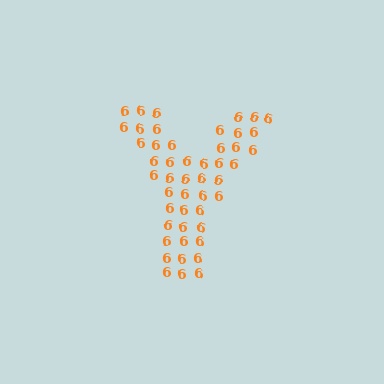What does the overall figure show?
The overall figure shows the letter Y.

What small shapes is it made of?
It is made of small digit 6's.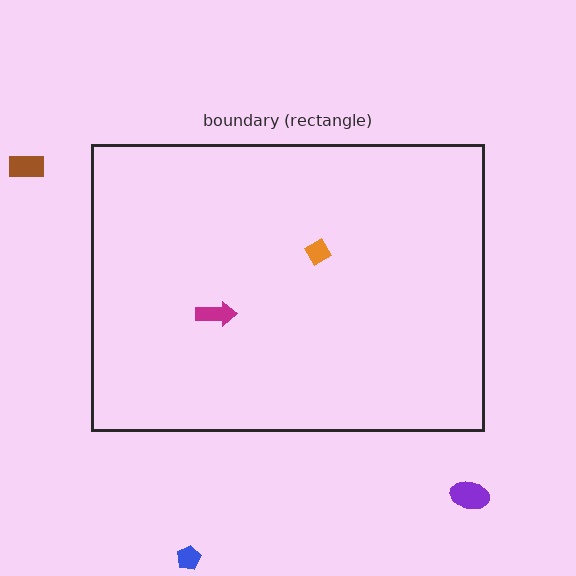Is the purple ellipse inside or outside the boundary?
Outside.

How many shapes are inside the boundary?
2 inside, 3 outside.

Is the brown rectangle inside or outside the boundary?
Outside.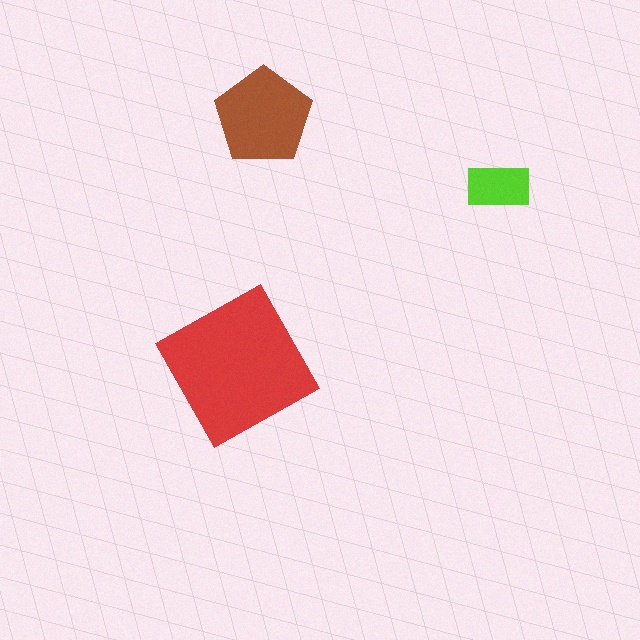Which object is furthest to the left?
The red square is leftmost.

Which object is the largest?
The red square.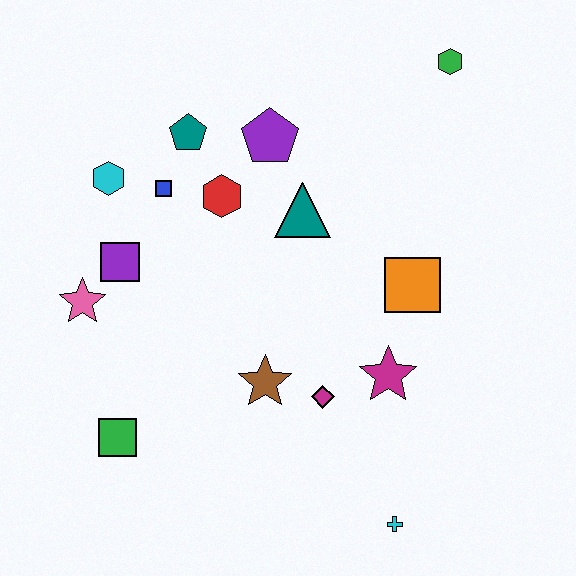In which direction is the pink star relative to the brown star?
The pink star is to the left of the brown star.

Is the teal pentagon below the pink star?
No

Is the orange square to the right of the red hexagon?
Yes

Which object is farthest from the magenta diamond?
The green hexagon is farthest from the magenta diamond.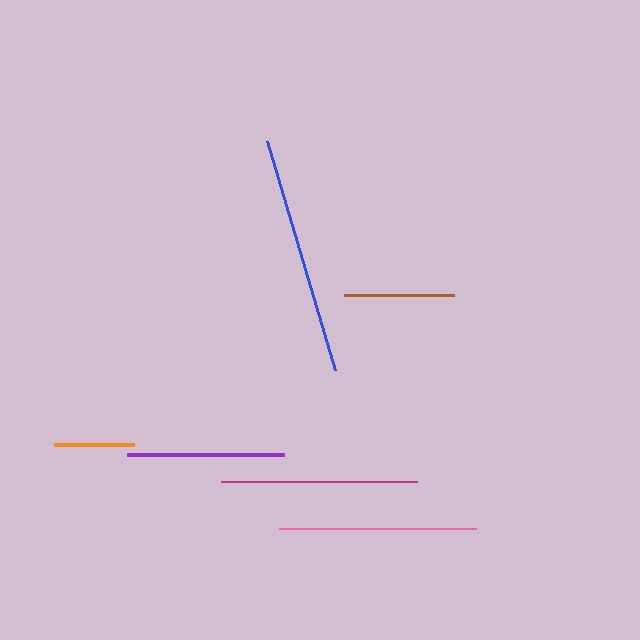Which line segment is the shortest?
The orange line is the shortest at approximately 79 pixels.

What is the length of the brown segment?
The brown segment is approximately 111 pixels long.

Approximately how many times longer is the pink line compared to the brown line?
The pink line is approximately 1.8 times the length of the brown line.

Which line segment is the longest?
The blue line is the longest at approximately 239 pixels.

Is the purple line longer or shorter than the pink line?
The pink line is longer than the purple line.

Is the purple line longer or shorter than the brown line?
The purple line is longer than the brown line.